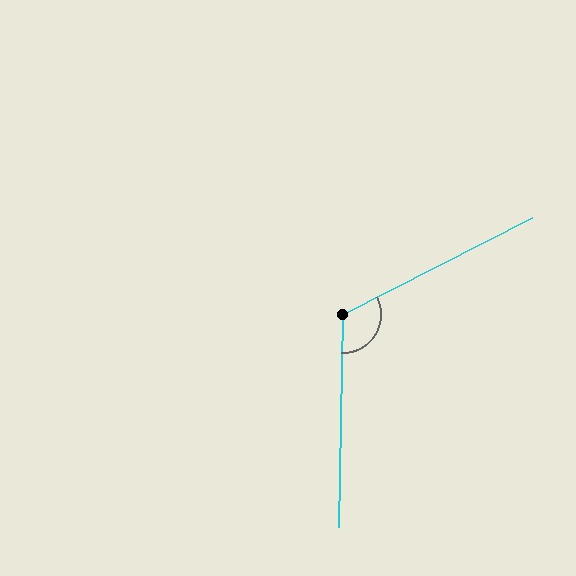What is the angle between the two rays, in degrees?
Approximately 118 degrees.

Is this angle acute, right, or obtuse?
It is obtuse.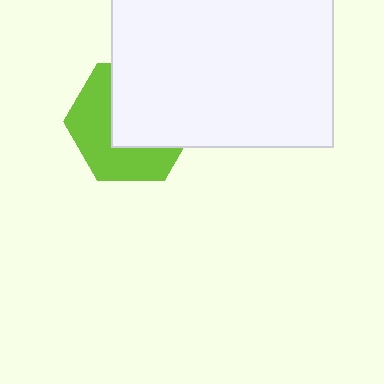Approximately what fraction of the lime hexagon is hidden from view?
Roughly 51% of the lime hexagon is hidden behind the white rectangle.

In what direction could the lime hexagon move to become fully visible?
The lime hexagon could move toward the lower-left. That would shift it out from behind the white rectangle entirely.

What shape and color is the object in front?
The object in front is a white rectangle.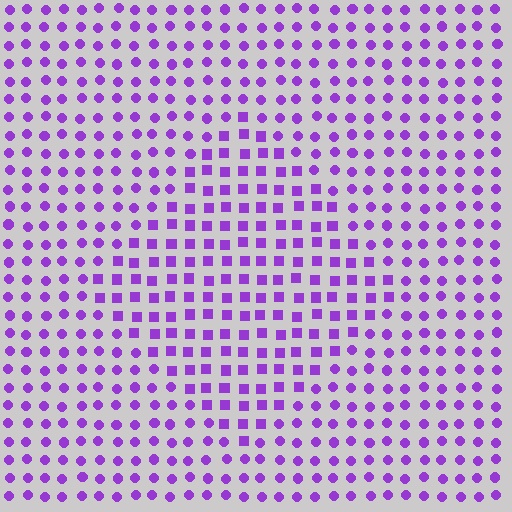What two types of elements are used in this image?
The image uses squares inside the diamond region and circles outside it.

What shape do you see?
I see a diamond.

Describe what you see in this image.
The image is filled with small purple elements arranged in a uniform grid. A diamond-shaped region contains squares, while the surrounding area contains circles. The boundary is defined purely by the change in element shape.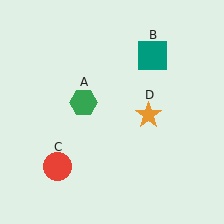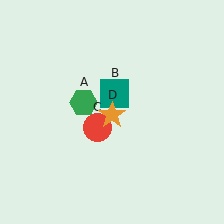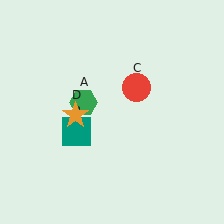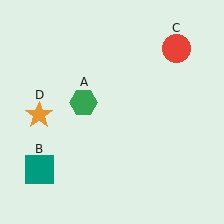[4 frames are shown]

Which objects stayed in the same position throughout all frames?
Green hexagon (object A) remained stationary.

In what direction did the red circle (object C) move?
The red circle (object C) moved up and to the right.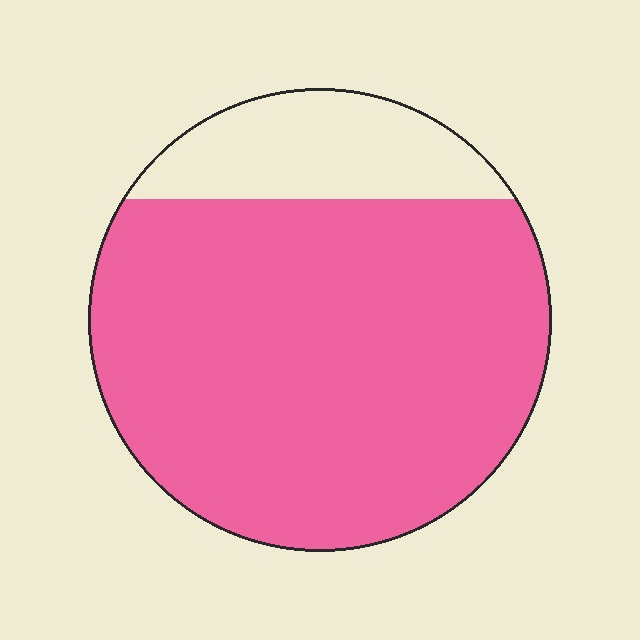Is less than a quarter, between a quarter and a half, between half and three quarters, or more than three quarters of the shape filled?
More than three quarters.